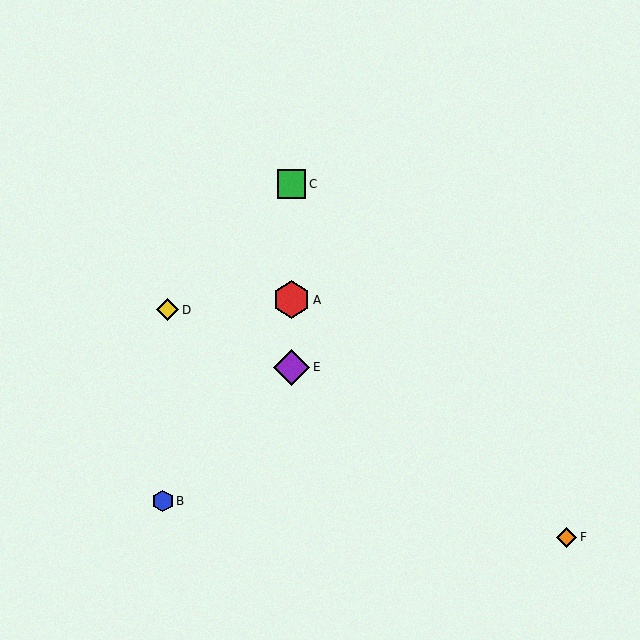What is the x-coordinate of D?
Object D is at x≈168.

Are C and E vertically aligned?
Yes, both are at x≈292.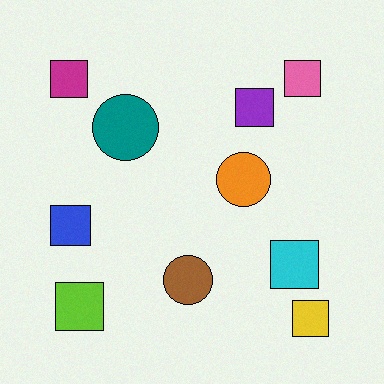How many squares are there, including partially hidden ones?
There are 7 squares.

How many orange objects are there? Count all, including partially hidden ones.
There is 1 orange object.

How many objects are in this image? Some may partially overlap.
There are 10 objects.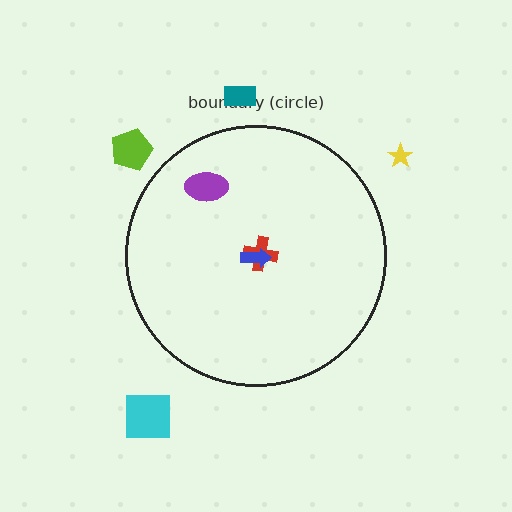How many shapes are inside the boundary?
3 inside, 4 outside.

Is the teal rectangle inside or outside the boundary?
Outside.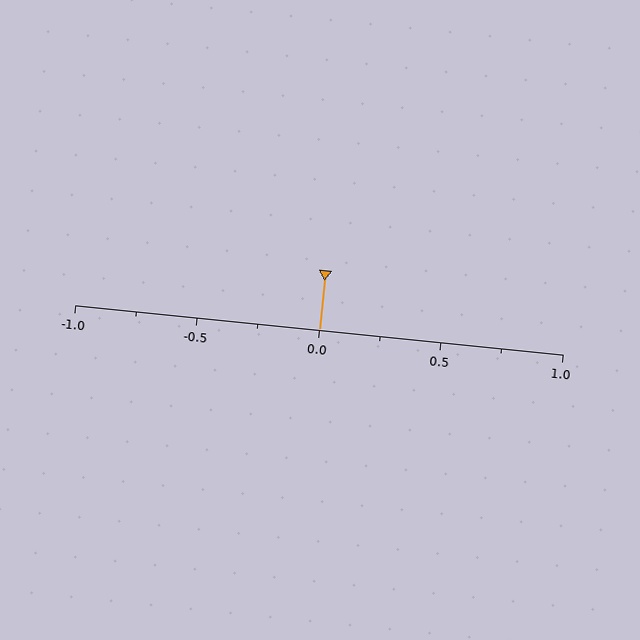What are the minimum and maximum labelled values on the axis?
The axis runs from -1.0 to 1.0.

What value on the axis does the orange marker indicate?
The marker indicates approximately 0.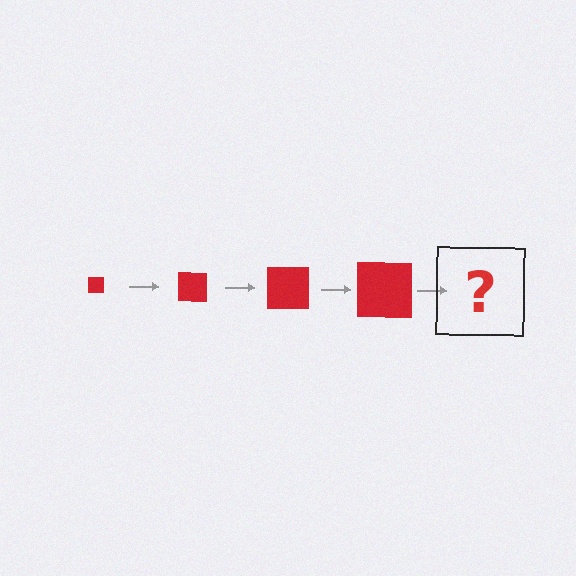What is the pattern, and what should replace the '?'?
The pattern is that the square gets progressively larger each step. The '?' should be a red square, larger than the previous one.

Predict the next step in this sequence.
The next step is a red square, larger than the previous one.